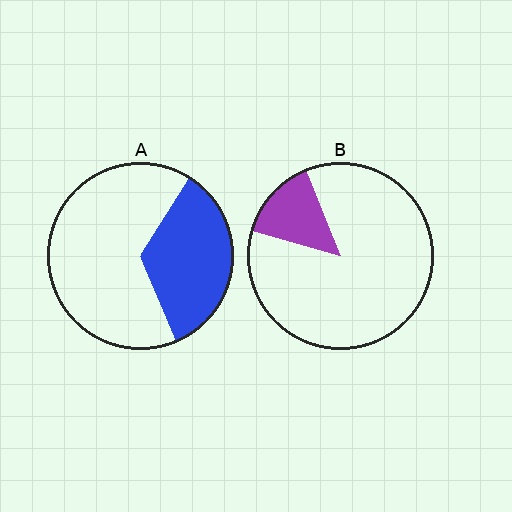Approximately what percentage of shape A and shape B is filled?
A is approximately 35% and B is approximately 15%.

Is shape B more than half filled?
No.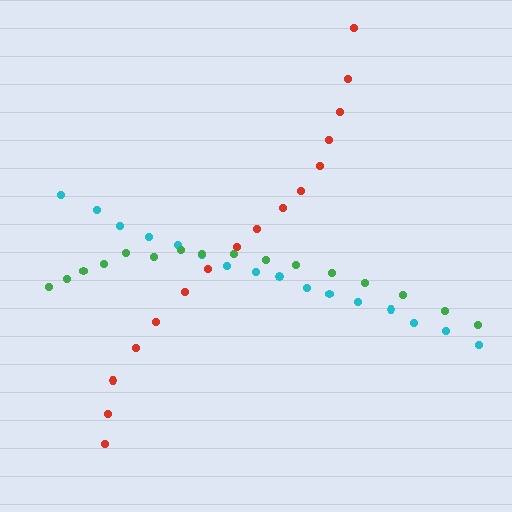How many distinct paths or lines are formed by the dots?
There are 3 distinct paths.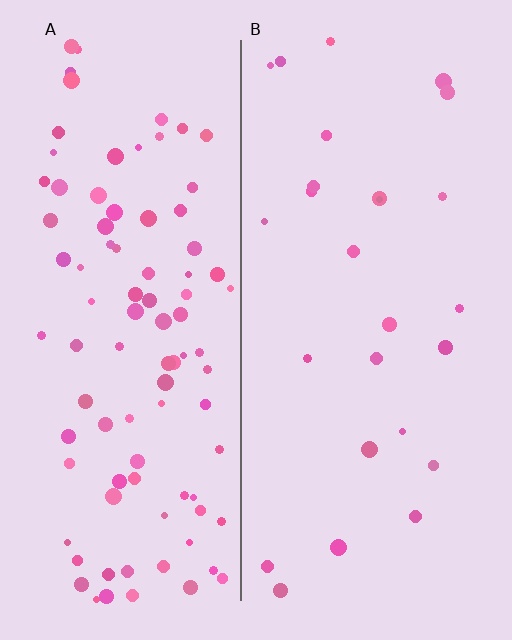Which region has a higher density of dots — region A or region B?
A (the left).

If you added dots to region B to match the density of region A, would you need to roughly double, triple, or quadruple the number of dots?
Approximately triple.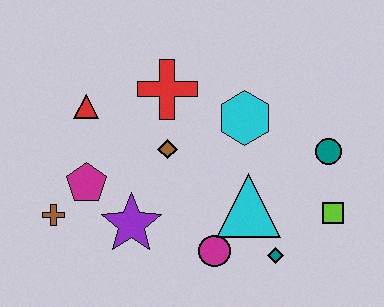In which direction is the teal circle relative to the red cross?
The teal circle is to the right of the red cross.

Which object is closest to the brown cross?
The magenta pentagon is closest to the brown cross.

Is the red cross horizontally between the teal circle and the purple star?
Yes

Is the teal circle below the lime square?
No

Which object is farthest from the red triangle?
The lime square is farthest from the red triangle.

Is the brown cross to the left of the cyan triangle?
Yes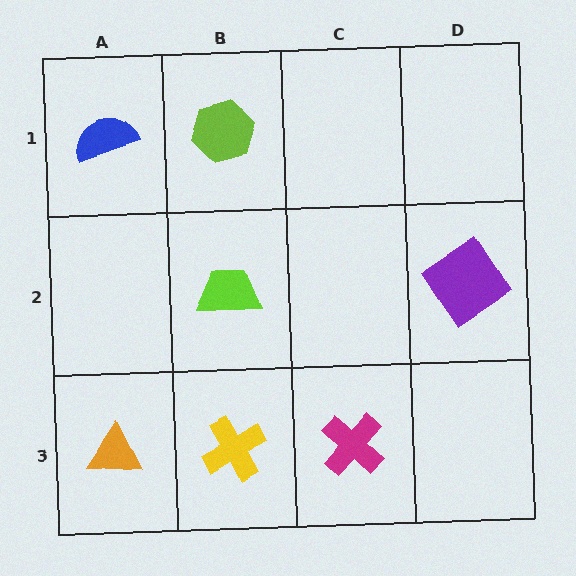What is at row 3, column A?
An orange triangle.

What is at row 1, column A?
A blue semicircle.